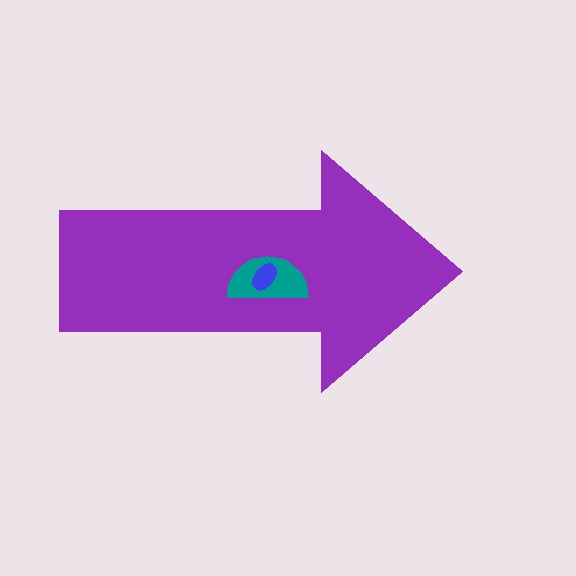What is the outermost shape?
The purple arrow.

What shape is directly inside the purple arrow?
The teal semicircle.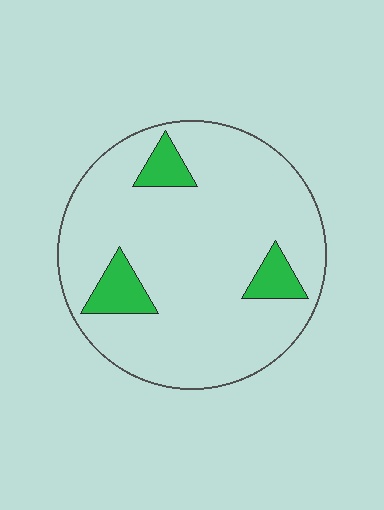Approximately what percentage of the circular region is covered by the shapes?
Approximately 10%.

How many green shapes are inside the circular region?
3.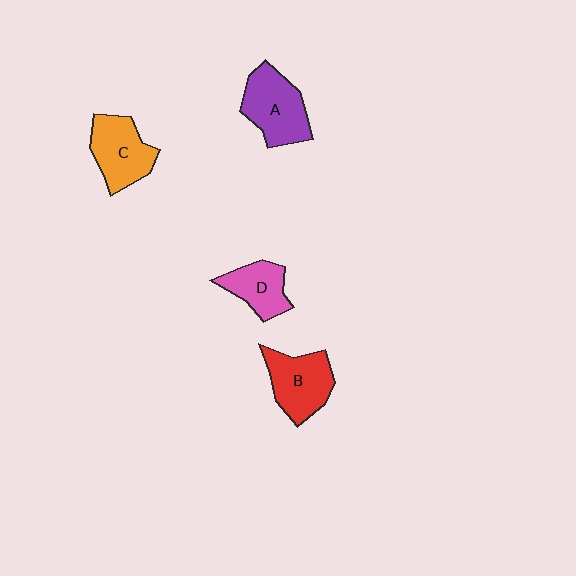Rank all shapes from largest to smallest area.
From largest to smallest: A (purple), B (red), C (orange), D (pink).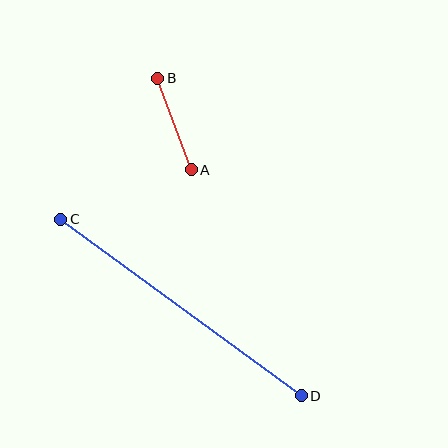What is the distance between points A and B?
The distance is approximately 97 pixels.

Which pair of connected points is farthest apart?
Points C and D are farthest apart.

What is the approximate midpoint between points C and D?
The midpoint is at approximately (181, 308) pixels.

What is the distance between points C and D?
The distance is approximately 298 pixels.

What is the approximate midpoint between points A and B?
The midpoint is at approximately (174, 124) pixels.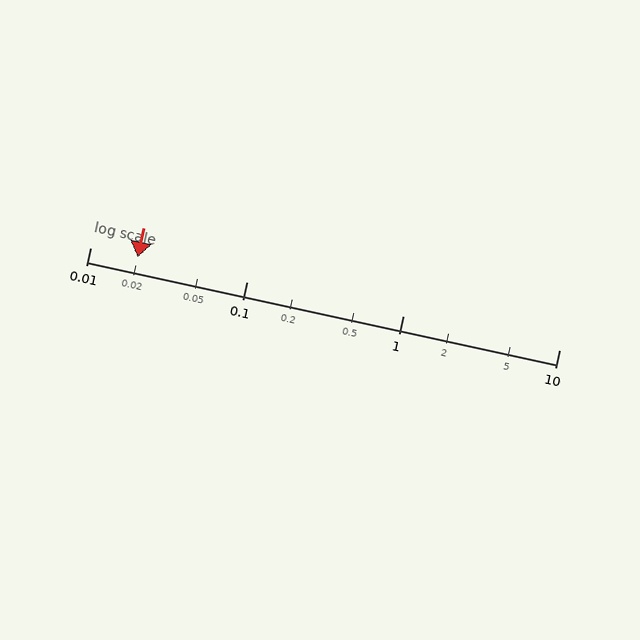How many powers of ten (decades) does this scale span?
The scale spans 3 decades, from 0.01 to 10.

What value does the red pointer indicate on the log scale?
The pointer indicates approximately 0.02.